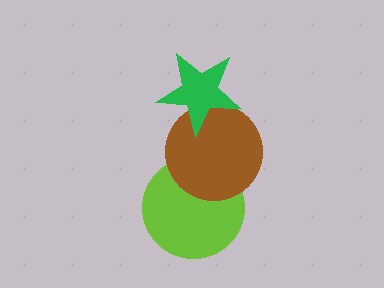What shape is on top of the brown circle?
The green star is on top of the brown circle.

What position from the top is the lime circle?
The lime circle is 3rd from the top.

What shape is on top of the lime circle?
The brown circle is on top of the lime circle.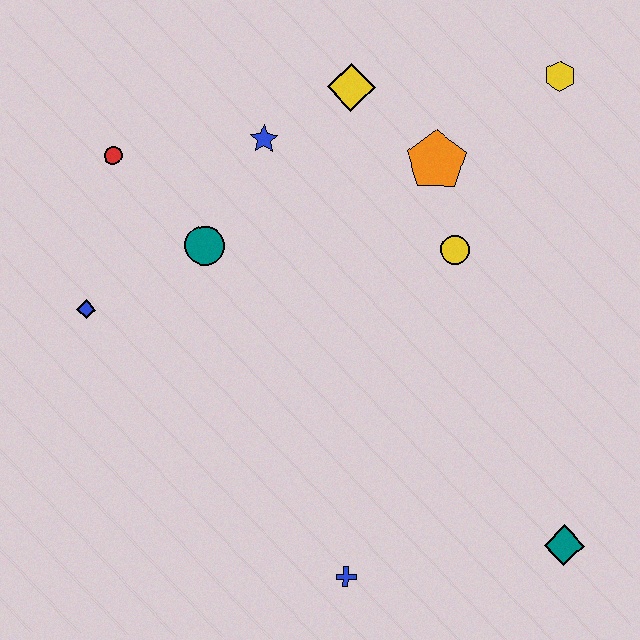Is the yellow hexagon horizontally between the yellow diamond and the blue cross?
No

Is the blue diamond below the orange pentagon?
Yes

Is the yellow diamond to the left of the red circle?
No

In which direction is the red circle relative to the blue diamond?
The red circle is above the blue diamond.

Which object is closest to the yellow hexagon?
The orange pentagon is closest to the yellow hexagon.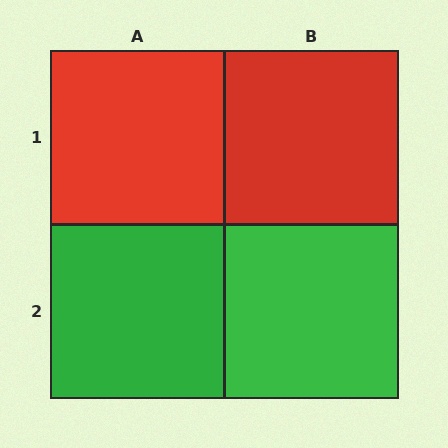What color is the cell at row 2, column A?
Green.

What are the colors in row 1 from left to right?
Red, red.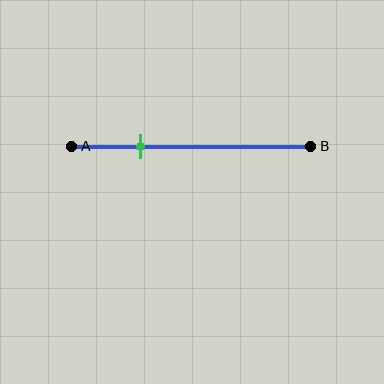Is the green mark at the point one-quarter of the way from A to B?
No, the mark is at about 30% from A, not at the 25% one-quarter point.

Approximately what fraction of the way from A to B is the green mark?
The green mark is approximately 30% of the way from A to B.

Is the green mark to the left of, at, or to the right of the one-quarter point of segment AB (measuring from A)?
The green mark is to the right of the one-quarter point of segment AB.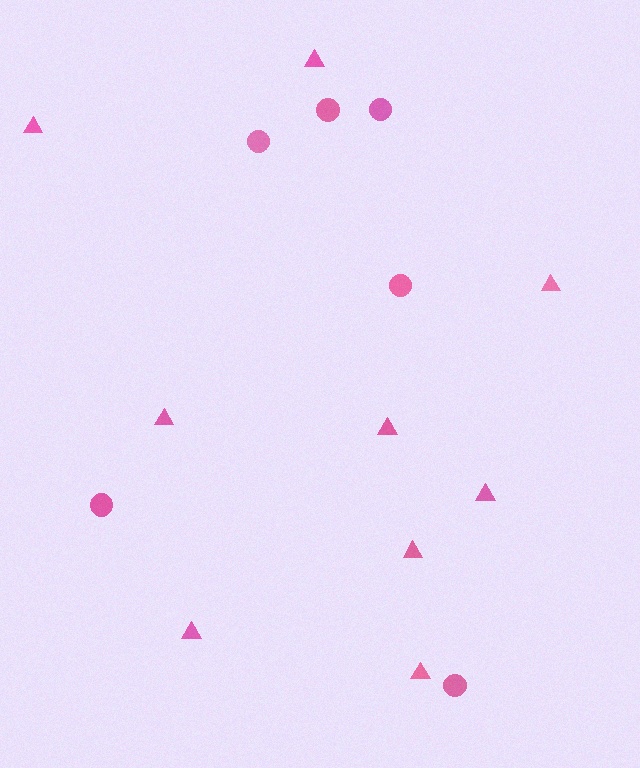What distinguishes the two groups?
There are 2 groups: one group of circles (6) and one group of triangles (9).